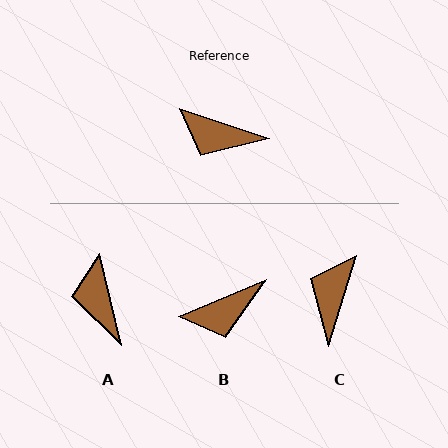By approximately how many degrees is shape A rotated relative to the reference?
Approximately 57 degrees clockwise.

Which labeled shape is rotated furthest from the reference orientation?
C, about 89 degrees away.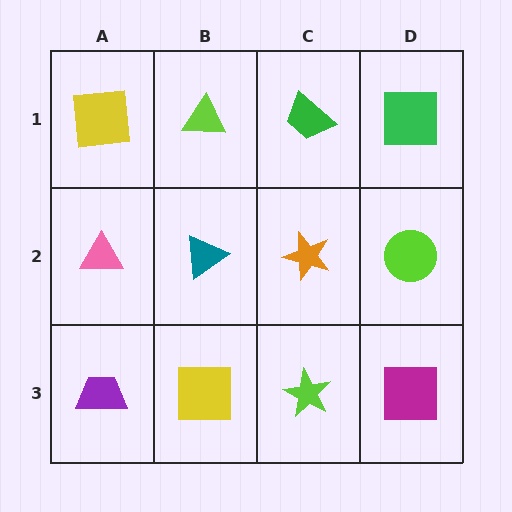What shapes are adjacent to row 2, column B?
A lime triangle (row 1, column B), a yellow square (row 3, column B), a pink triangle (row 2, column A), an orange star (row 2, column C).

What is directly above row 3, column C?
An orange star.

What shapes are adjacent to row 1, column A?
A pink triangle (row 2, column A), a lime triangle (row 1, column B).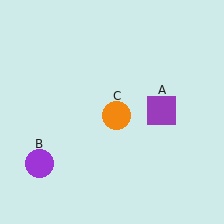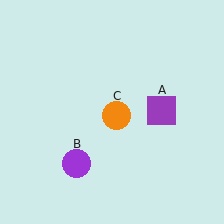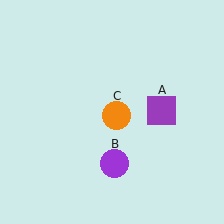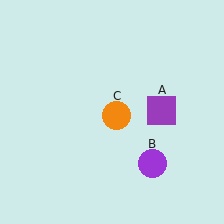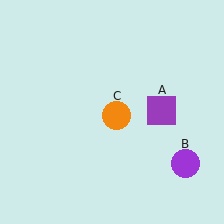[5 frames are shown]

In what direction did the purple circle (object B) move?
The purple circle (object B) moved right.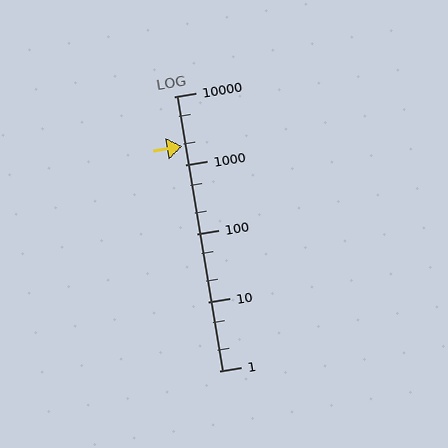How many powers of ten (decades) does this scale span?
The scale spans 4 decades, from 1 to 10000.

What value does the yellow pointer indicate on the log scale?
The pointer indicates approximately 1900.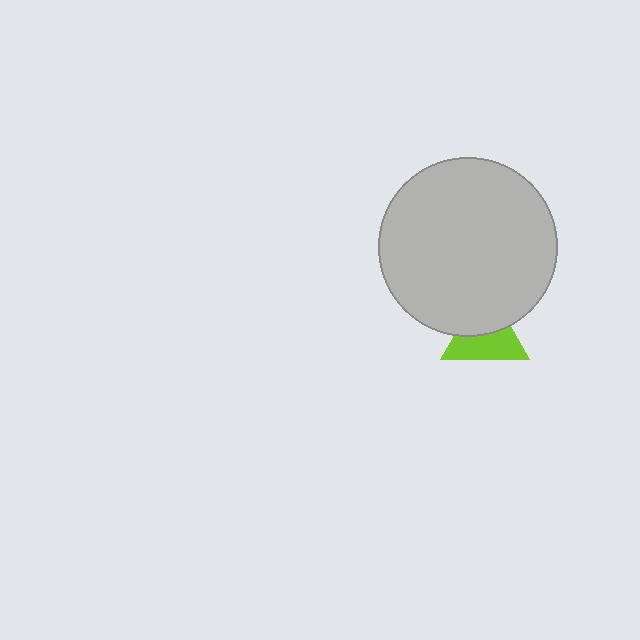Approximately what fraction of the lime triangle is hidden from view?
Roughly 45% of the lime triangle is hidden behind the light gray circle.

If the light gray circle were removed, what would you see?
You would see the complete lime triangle.